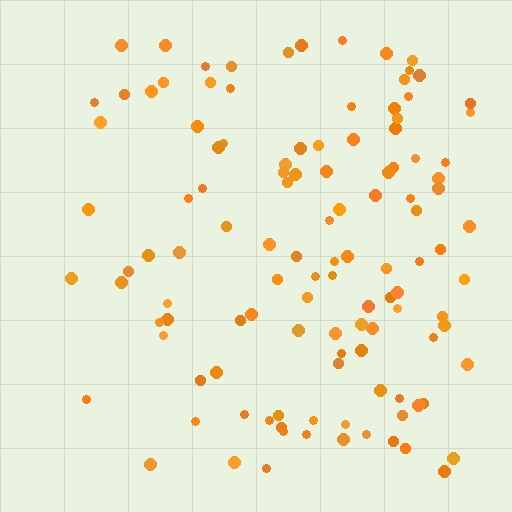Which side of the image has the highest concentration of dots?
The right.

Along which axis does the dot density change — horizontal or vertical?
Horizontal.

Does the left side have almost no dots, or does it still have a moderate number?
Still a moderate number, just noticeably fewer than the right.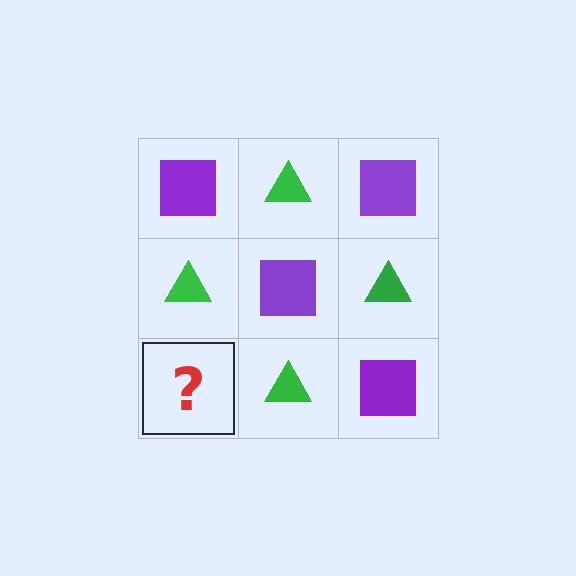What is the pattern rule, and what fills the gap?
The rule is that it alternates purple square and green triangle in a checkerboard pattern. The gap should be filled with a purple square.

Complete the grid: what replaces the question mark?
The question mark should be replaced with a purple square.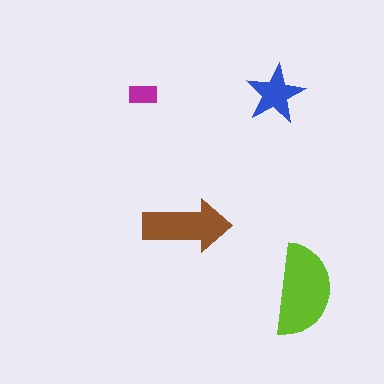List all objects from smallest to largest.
The magenta rectangle, the blue star, the brown arrow, the lime semicircle.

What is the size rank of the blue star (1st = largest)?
3rd.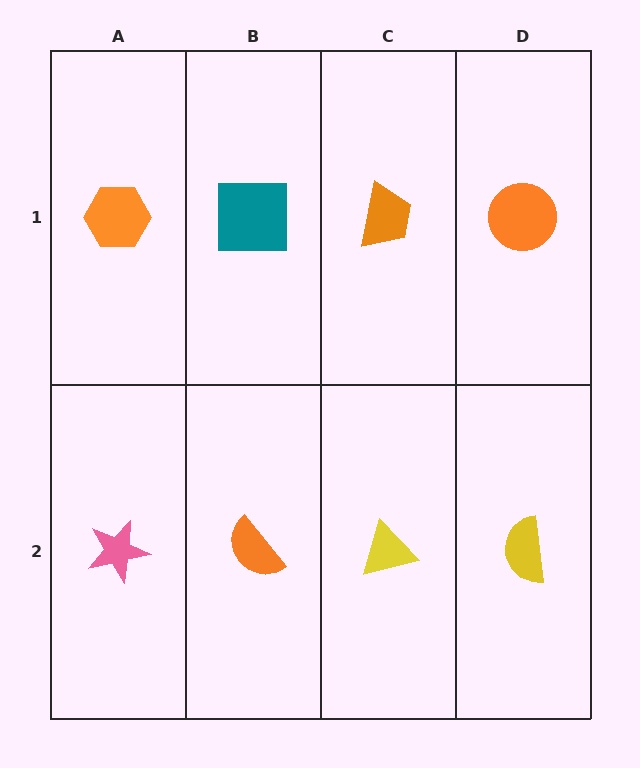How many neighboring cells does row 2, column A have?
2.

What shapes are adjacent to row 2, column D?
An orange circle (row 1, column D), a yellow triangle (row 2, column C).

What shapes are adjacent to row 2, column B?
A teal square (row 1, column B), a pink star (row 2, column A), a yellow triangle (row 2, column C).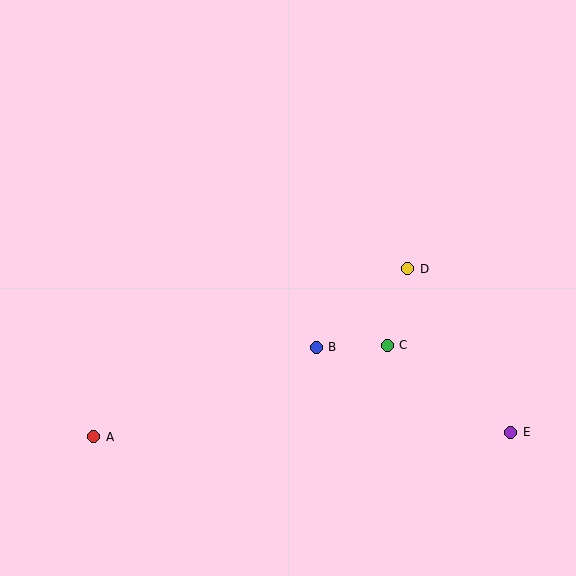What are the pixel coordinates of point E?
Point E is at (511, 432).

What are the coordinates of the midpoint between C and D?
The midpoint between C and D is at (398, 307).